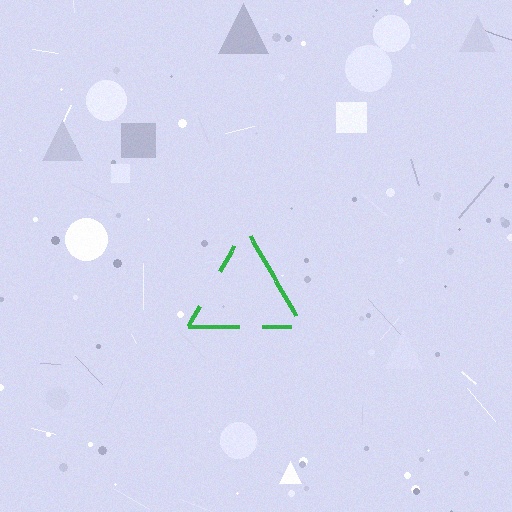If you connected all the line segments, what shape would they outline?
They would outline a triangle.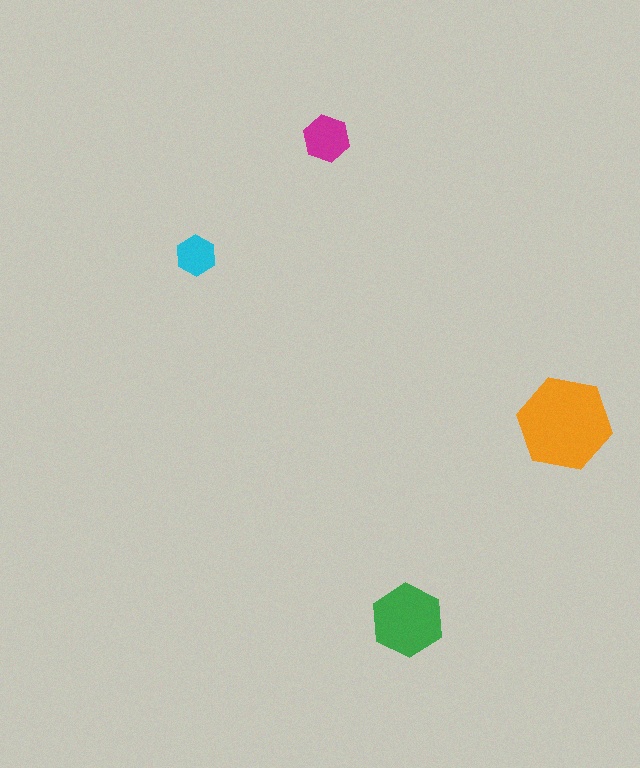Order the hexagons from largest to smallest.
the orange one, the green one, the magenta one, the cyan one.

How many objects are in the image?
There are 4 objects in the image.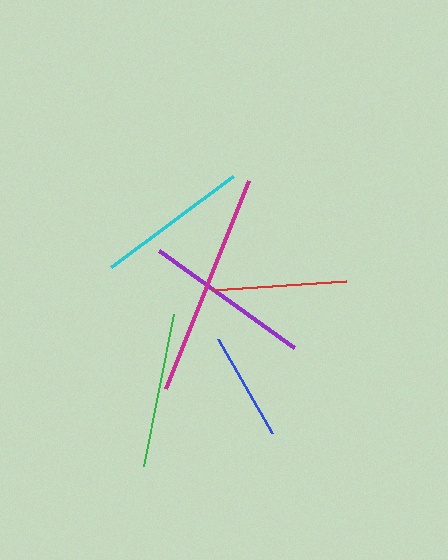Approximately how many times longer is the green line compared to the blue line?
The green line is approximately 1.4 times the length of the blue line.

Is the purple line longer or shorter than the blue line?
The purple line is longer than the blue line.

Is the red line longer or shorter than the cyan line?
The cyan line is longer than the red line.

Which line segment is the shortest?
The blue line is the shortest at approximately 108 pixels.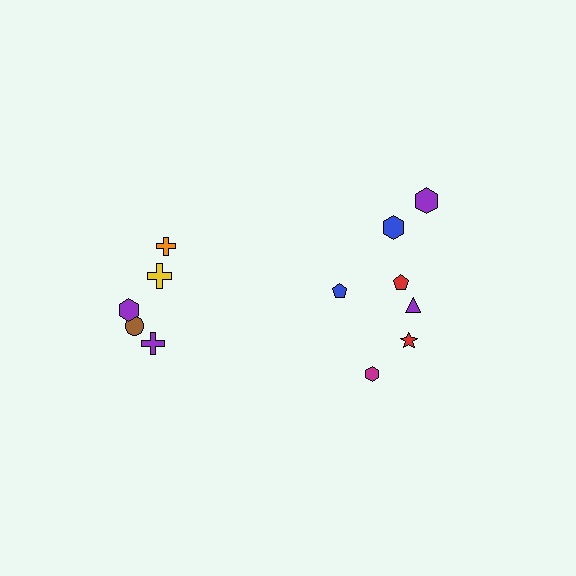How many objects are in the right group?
There are 7 objects.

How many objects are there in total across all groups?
There are 12 objects.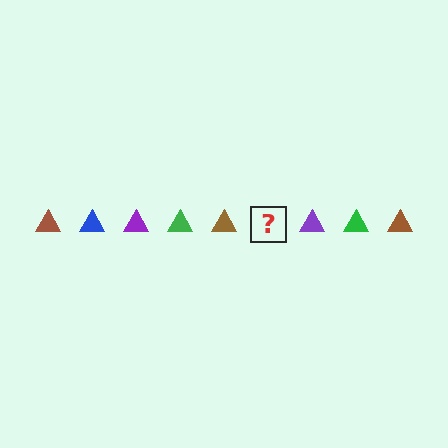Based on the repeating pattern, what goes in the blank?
The blank should be a blue triangle.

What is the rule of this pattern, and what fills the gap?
The rule is that the pattern cycles through brown, blue, purple, green triangles. The gap should be filled with a blue triangle.